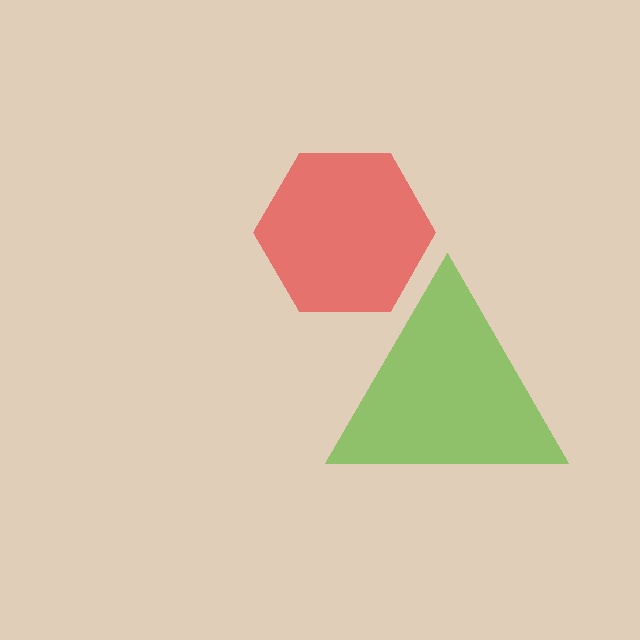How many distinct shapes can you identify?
There are 2 distinct shapes: a lime triangle, a red hexagon.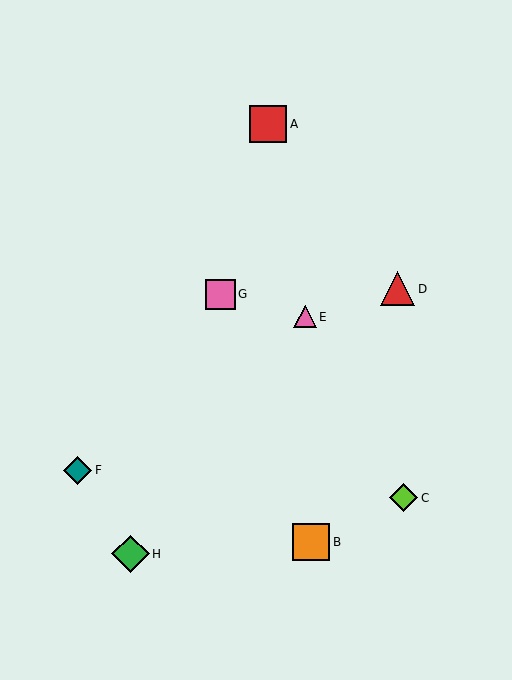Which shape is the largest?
The green diamond (labeled H) is the largest.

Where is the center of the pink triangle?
The center of the pink triangle is at (305, 317).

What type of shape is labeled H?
Shape H is a green diamond.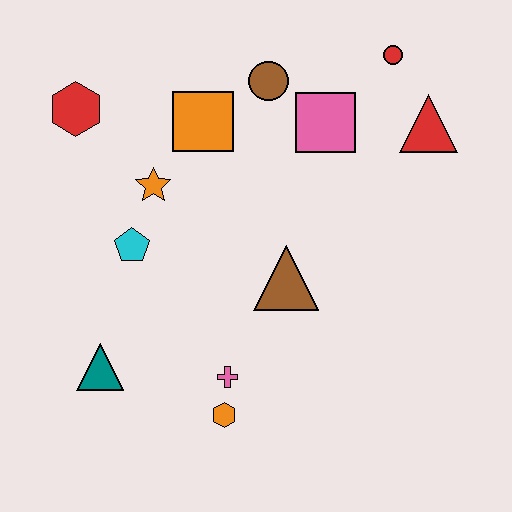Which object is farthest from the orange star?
The red triangle is farthest from the orange star.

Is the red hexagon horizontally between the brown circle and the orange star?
No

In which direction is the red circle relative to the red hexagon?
The red circle is to the right of the red hexagon.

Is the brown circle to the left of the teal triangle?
No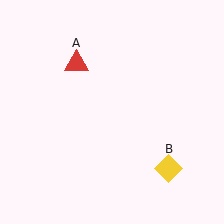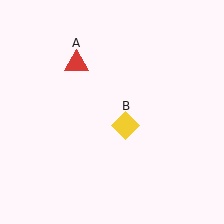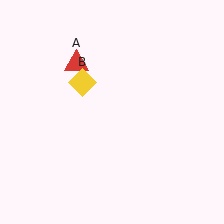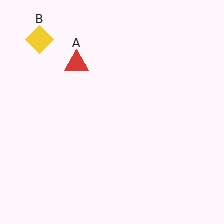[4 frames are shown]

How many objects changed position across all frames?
1 object changed position: yellow diamond (object B).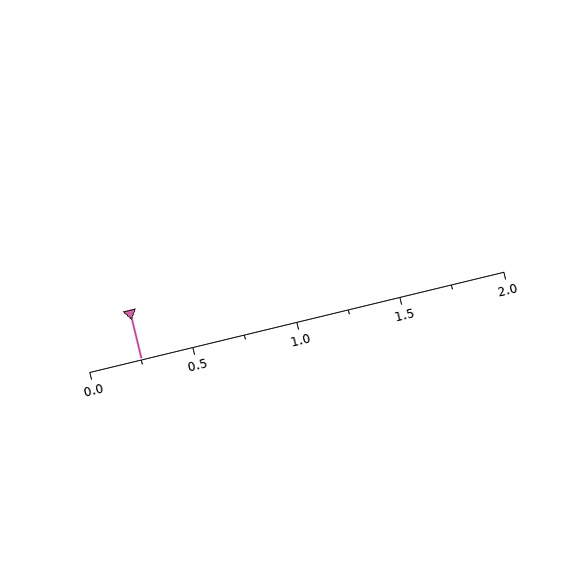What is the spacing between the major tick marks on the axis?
The major ticks are spaced 0.5 apart.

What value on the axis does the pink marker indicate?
The marker indicates approximately 0.25.